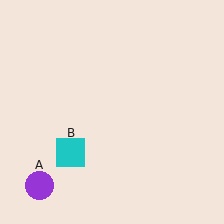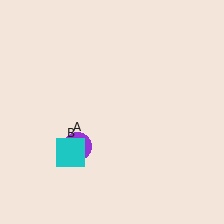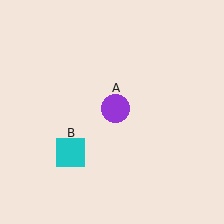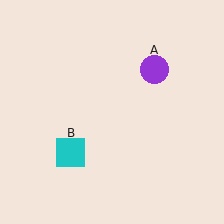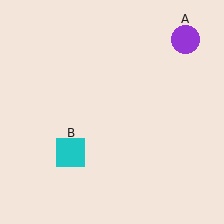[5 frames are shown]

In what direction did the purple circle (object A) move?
The purple circle (object A) moved up and to the right.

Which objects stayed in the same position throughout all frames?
Cyan square (object B) remained stationary.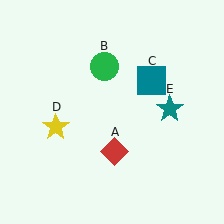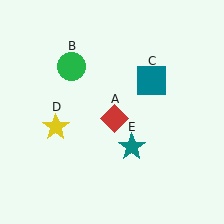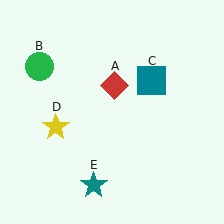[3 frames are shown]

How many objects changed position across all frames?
3 objects changed position: red diamond (object A), green circle (object B), teal star (object E).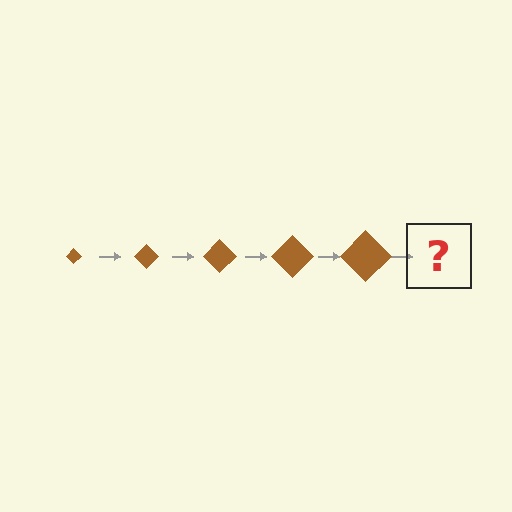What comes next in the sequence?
The next element should be a brown diamond, larger than the previous one.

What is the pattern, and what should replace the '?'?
The pattern is that the diamond gets progressively larger each step. The '?' should be a brown diamond, larger than the previous one.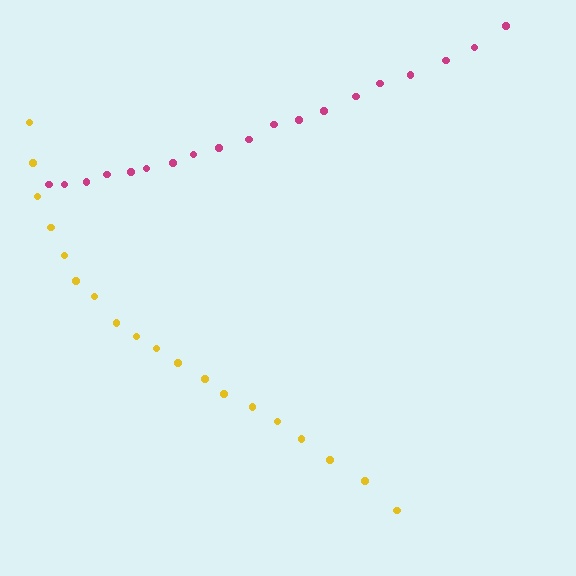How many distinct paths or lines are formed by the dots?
There are 2 distinct paths.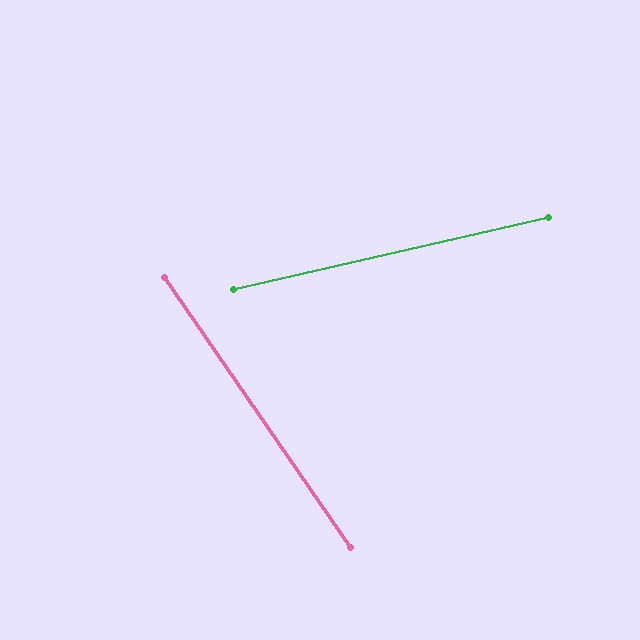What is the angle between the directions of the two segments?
Approximately 68 degrees.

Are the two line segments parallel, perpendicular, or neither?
Neither parallel nor perpendicular — they differ by about 68°.